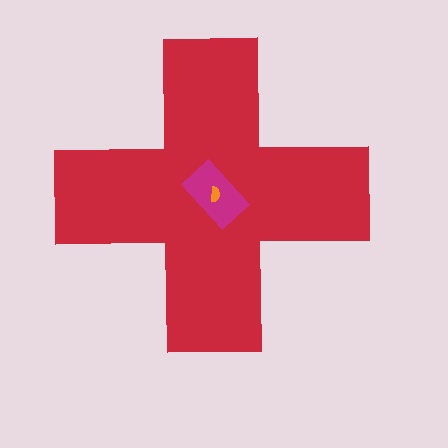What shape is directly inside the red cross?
The magenta rectangle.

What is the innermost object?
The orange semicircle.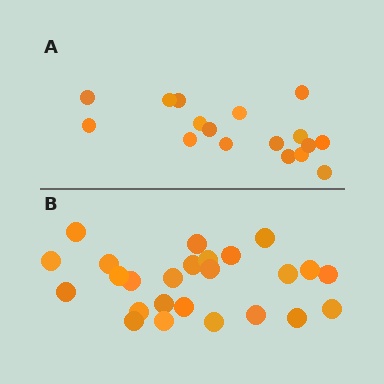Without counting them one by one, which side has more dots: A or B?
Region B (the bottom region) has more dots.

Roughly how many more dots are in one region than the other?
Region B has roughly 8 or so more dots than region A.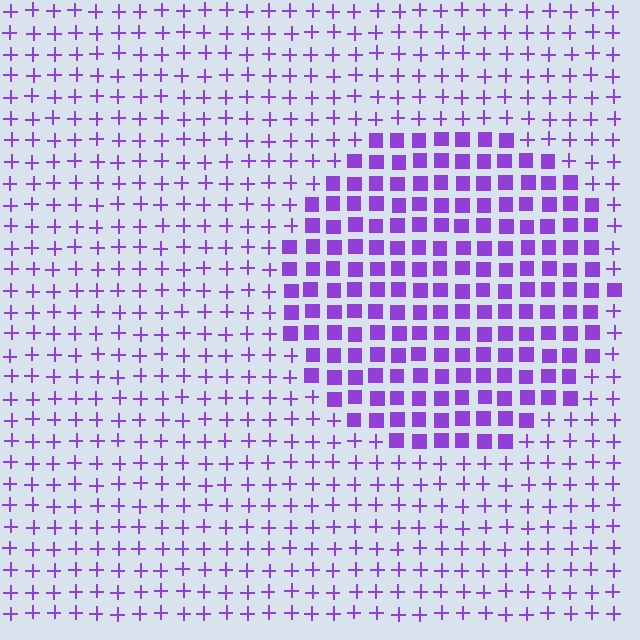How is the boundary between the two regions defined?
The boundary is defined by a change in element shape: squares inside vs. plus signs outside. All elements share the same color and spacing.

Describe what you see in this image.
The image is filled with small purple elements arranged in a uniform grid. A circle-shaped region contains squares, while the surrounding area contains plus signs. The boundary is defined purely by the change in element shape.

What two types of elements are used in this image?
The image uses squares inside the circle region and plus signs outside it.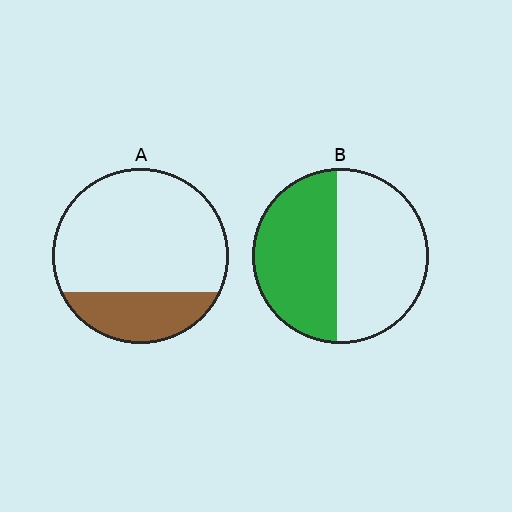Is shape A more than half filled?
No.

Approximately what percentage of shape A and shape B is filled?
A is approximately 25% and B is approximately 45%.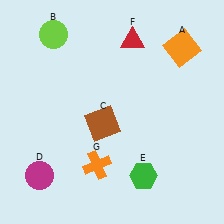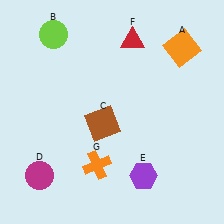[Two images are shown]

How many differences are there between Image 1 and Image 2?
There is 1 difference between the two images.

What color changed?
The hexagon (E) changed from green in Image 1 to purple in Image 2.